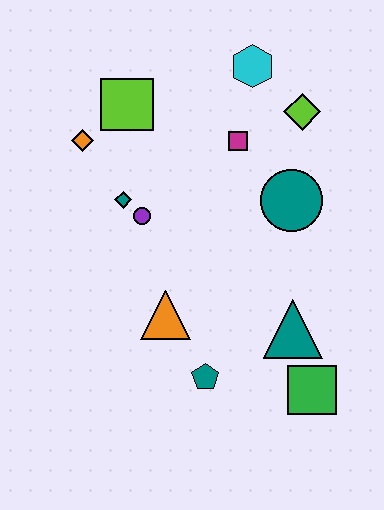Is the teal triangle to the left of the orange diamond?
No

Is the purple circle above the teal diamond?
No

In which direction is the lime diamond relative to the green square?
The lime diamond is above the green square.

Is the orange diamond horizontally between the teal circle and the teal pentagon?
No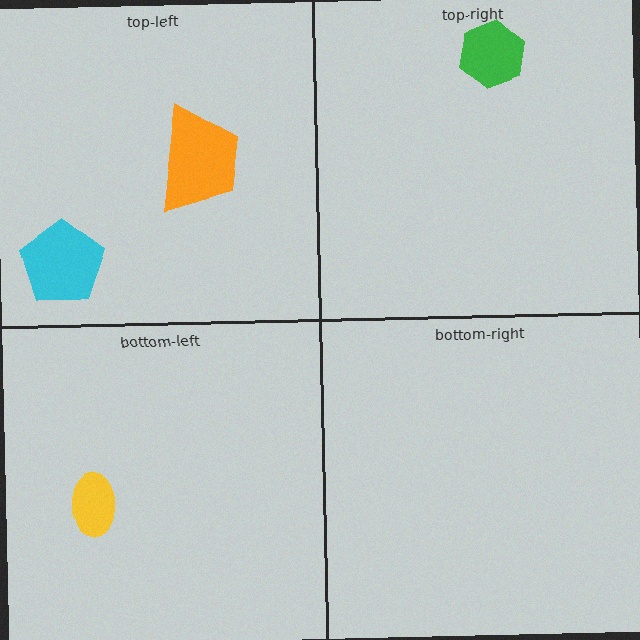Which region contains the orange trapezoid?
The top-left region.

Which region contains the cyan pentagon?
The top-left region.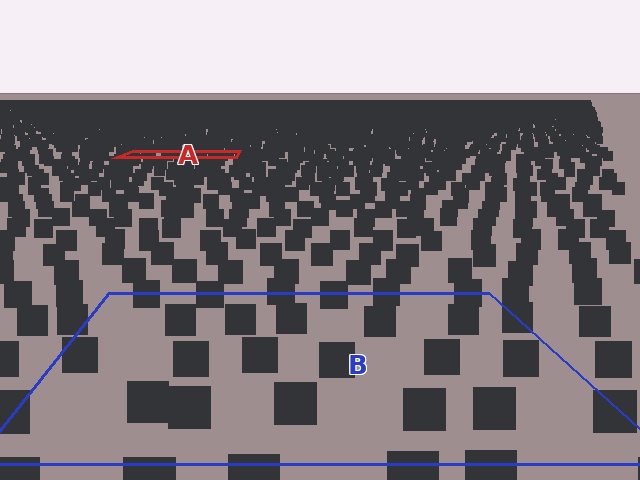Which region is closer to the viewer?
Region B is closer. The texture elements there are larger and more spread out.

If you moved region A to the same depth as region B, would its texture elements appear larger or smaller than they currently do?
They would appear larger. At a closer depth, the same texture elements are projected at a bigger on-screen size.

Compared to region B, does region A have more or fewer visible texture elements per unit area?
Region A has more texture elements per unit area — they are packed more densely because it is farther away.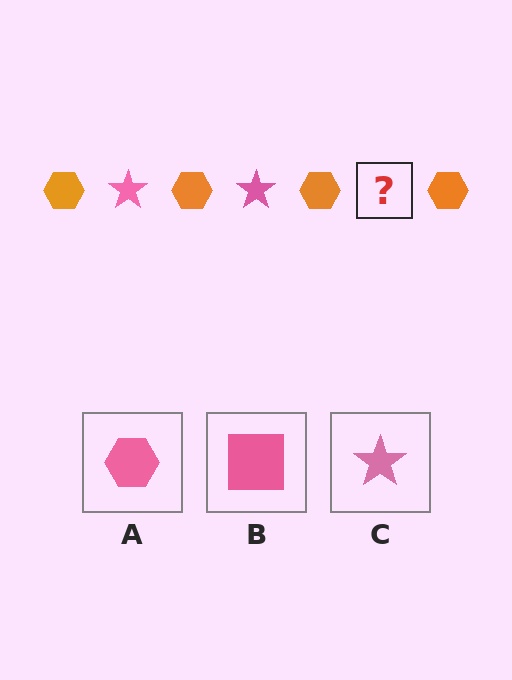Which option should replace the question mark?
Option C.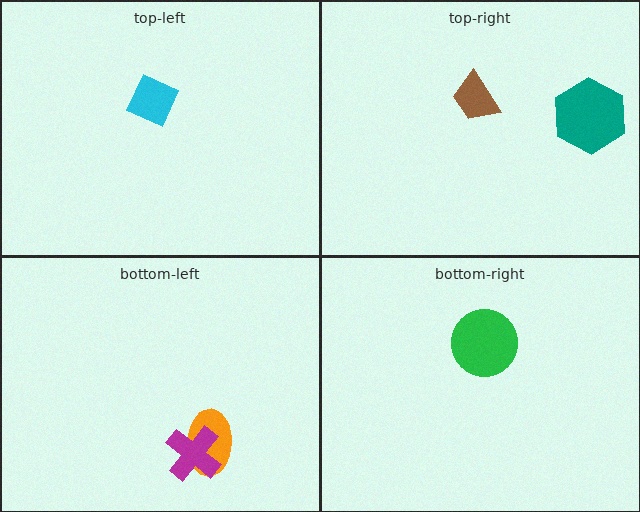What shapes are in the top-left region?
The cyan diamond.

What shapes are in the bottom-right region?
The green circle.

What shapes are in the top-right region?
The brown trapezoid, the teal hexagon.